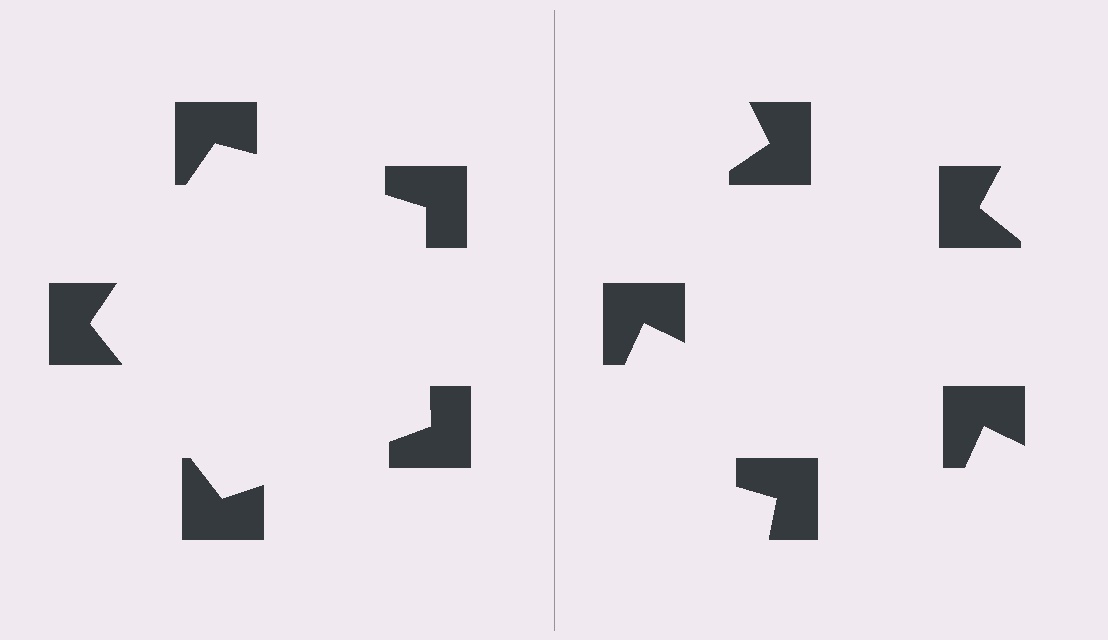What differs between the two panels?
The notched squares are positioned identically on both sides; only the wedge orientations differ. On the left they align to a pentagon; on the right they are misaligned.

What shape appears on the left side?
An illusory pentagon.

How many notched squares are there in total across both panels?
10 — 5 on each side.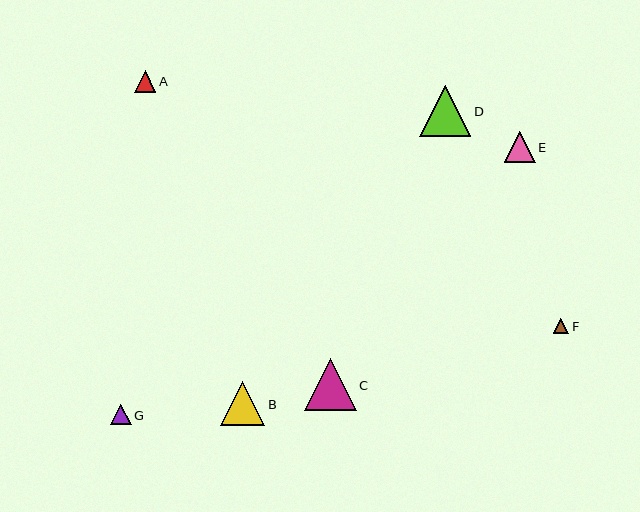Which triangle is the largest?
Triangle C is the largest with a size of approximately 52 pixels.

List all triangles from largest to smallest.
From largest to smallest: C, D, B, E, A, G, F.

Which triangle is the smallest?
Triangle F is the smallest with a size of approximately 16 pixels.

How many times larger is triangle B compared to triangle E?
Triangle B is approximately 1.4 times the size of triangle E.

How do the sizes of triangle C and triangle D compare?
Triangle C and triangle D are approximately the same size.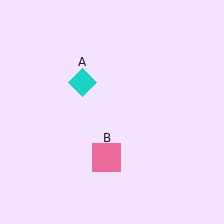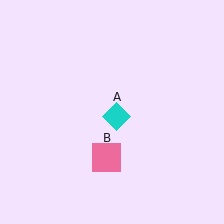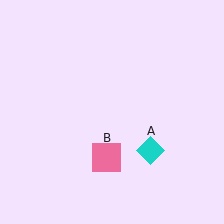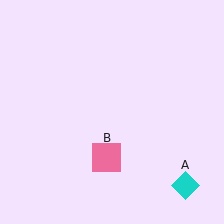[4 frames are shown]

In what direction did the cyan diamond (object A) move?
The cyan diamond (object A) moved down and to the right.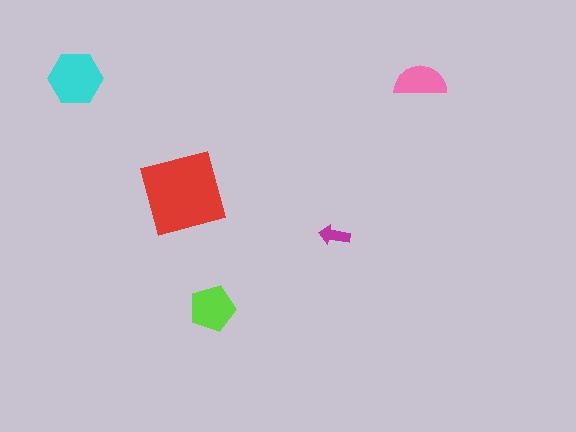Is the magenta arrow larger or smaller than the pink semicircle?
Smaller.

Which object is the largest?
The red square.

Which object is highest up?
The cyan hexagon is topmost.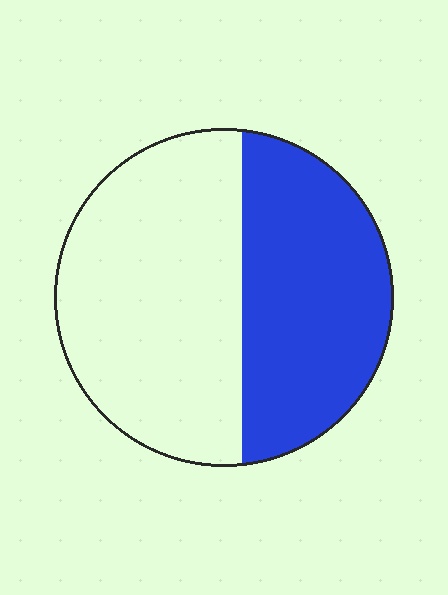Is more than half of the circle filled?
No.